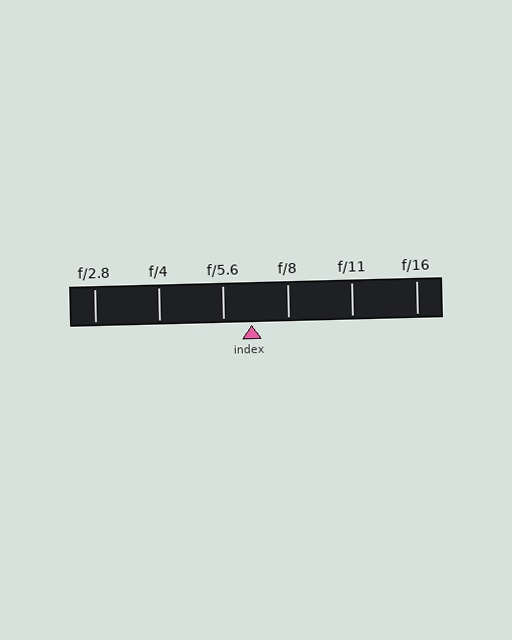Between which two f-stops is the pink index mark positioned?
The index mark is between f/5.6 and f/8.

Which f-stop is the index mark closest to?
The index mark is closest to f/5.6.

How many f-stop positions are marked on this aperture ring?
There are 6 f-stop positions marked.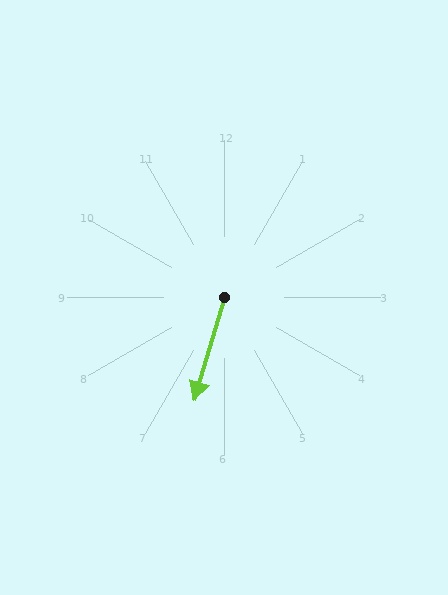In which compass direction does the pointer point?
South.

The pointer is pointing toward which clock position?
Roughly 7 o'clock.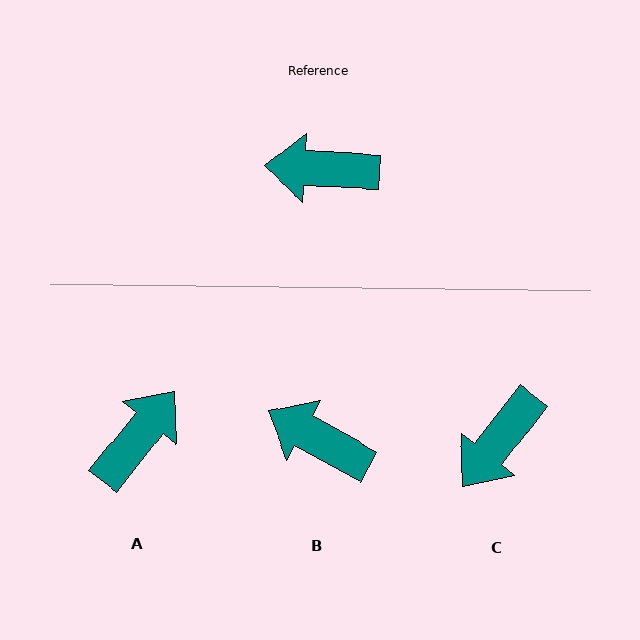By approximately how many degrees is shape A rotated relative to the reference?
Approximately 126 degrees clockwise.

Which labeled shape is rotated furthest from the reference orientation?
A, about 126 degrees away.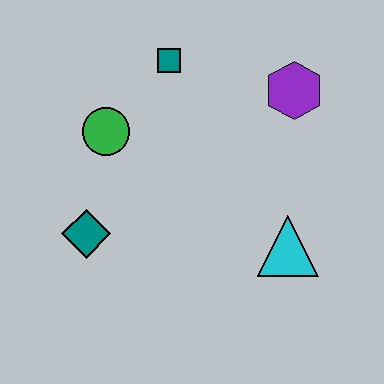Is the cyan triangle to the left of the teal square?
No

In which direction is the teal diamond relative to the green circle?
The teal diamond is below the green circle.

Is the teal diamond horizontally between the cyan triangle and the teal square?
No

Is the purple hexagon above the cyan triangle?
Yes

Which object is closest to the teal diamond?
The green circle is closest to the teal diamond.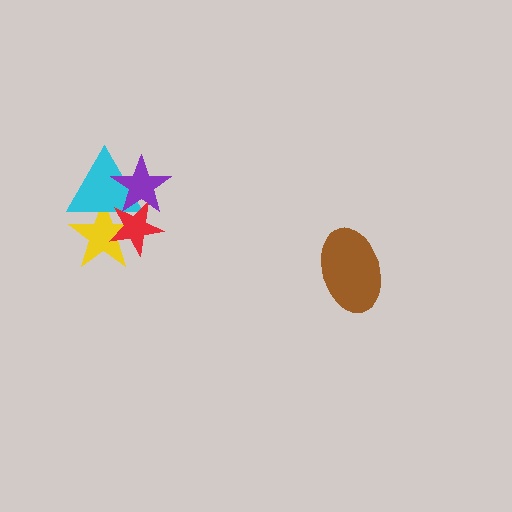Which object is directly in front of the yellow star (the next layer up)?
The cyan triangle is directly in front of the yellow star.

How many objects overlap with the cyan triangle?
3 objects overlap with the cyan triangle.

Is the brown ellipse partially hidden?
No, no other shape covers it.